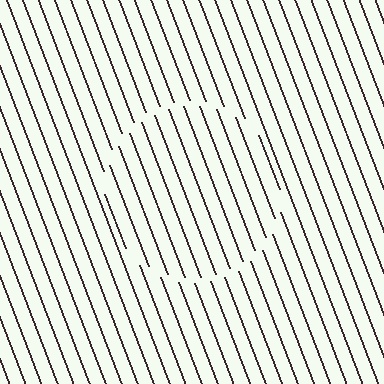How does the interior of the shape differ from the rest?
The interior of the shape contains the same grating, shifted by half a period — the contour is defined by the phase discontinuity where line-ends from the inner and outer gratings abut.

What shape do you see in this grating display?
An illusory circle. The interior of the shape contains the same grating, shifted by half a period — the contour is defined by the phase discontinuity where line-ends from the inner and outer gratings abut.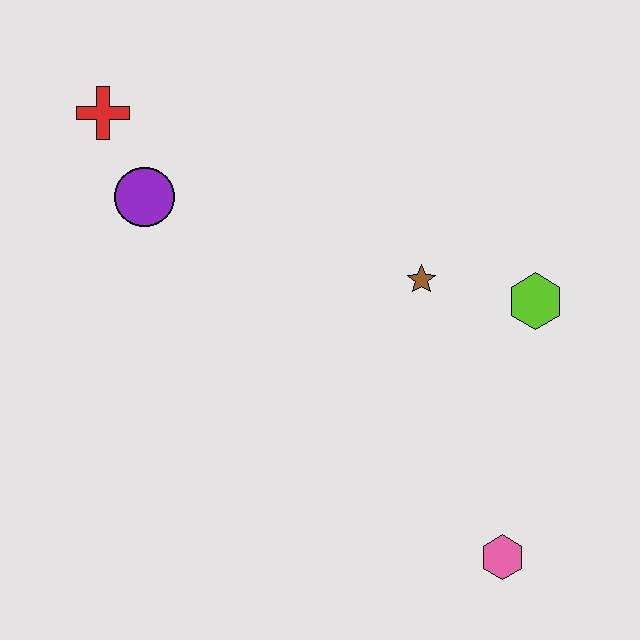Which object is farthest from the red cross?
The pink hexagon is farthest from the red cross.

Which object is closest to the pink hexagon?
The lime hexagon is closest to the pink hexagon.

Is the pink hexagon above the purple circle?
No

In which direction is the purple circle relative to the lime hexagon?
The purple circle is to the left of the lime hexagon.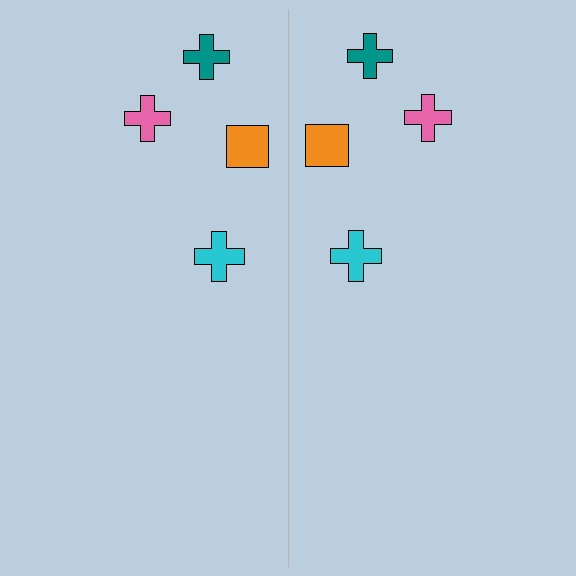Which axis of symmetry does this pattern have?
The pattern has a vertical axis of symmetry running through the center of the image.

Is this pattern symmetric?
Yes, this pattern has bilateral (reflection) symmetry.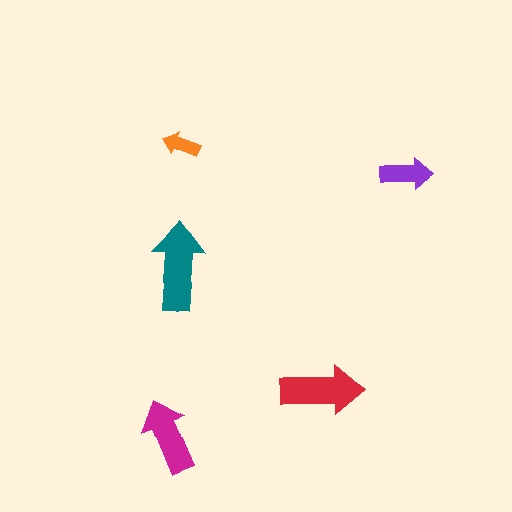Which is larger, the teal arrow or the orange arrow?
The teal one.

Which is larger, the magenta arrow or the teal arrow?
The teal one.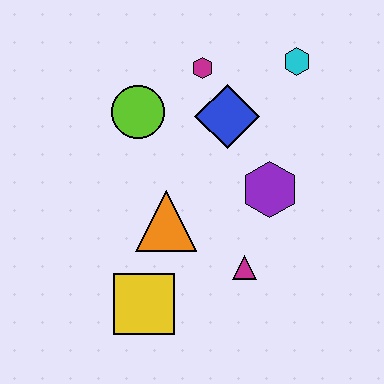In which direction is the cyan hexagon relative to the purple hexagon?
The cyan hexagon is above the purple hexagon.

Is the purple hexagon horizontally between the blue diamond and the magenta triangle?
No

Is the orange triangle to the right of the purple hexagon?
No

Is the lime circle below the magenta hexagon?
Yes